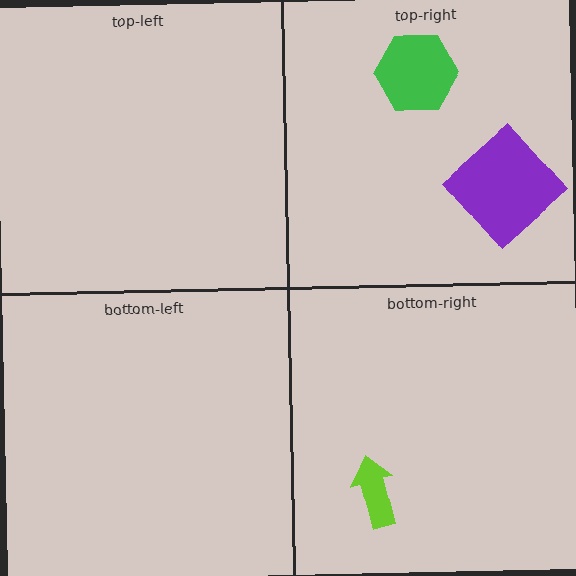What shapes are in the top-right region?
The green hexagon, the purple diamond.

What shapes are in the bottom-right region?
The lime arrow.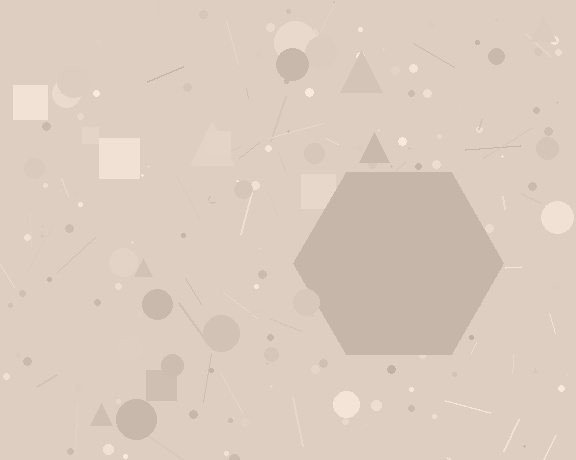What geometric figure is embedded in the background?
A hexagon is embedded in the background.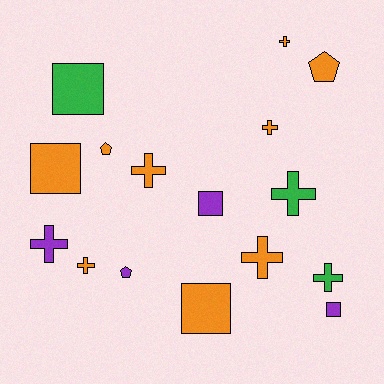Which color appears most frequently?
Orange, with 9 objects.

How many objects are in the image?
There are 16 objects.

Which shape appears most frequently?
Cross, with 8 objects.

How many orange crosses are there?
There are 5 orange crosses.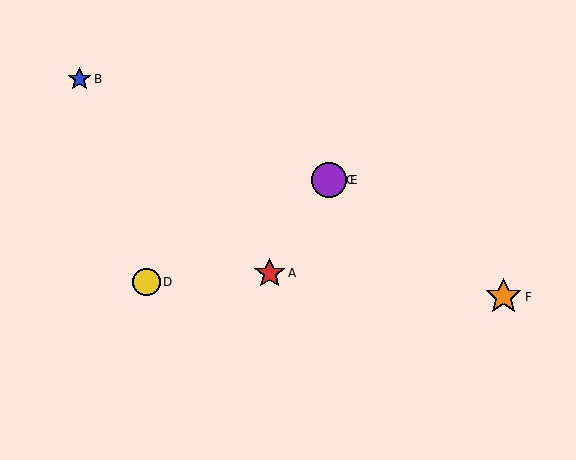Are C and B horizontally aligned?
No, C is at y≈180 and B is at y≈79.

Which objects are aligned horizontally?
Objects C, E are aligned horizontally.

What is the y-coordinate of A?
Object A is at y≈273.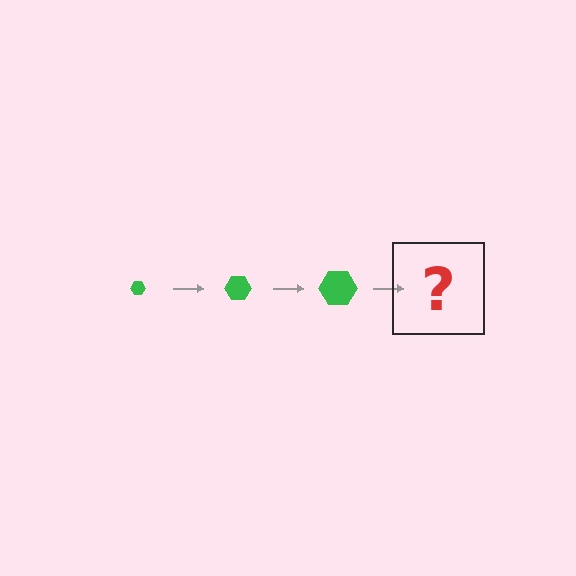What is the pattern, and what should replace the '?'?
The pattern is that the hexagon gets progressively larger each step. The '?' should be a green hexagon, larger than the previous one.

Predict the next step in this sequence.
The next step is a green hexagon, larger than the previous one.